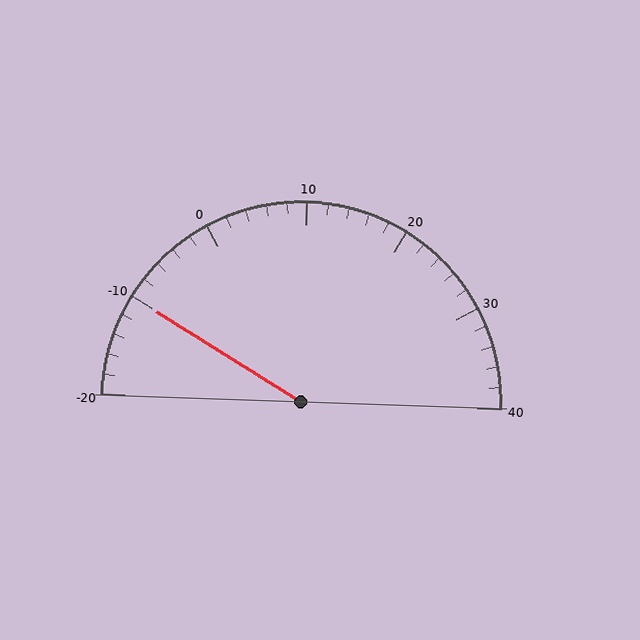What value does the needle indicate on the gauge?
The needle indicates approximately -10.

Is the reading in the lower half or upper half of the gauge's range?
The reading is in the lower half of the range (-20 to 40).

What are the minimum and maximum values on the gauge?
The gauge ranges from -20 to 40.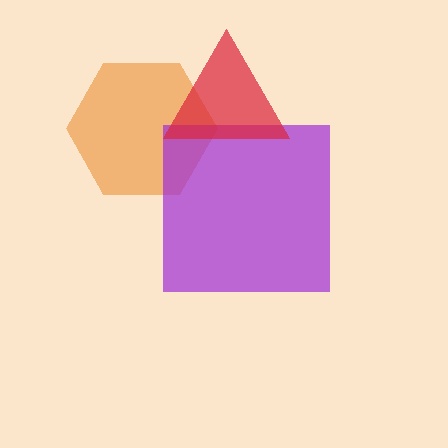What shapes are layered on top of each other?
The layered shapes are: an orange hexagon, a purple square, a red triangle.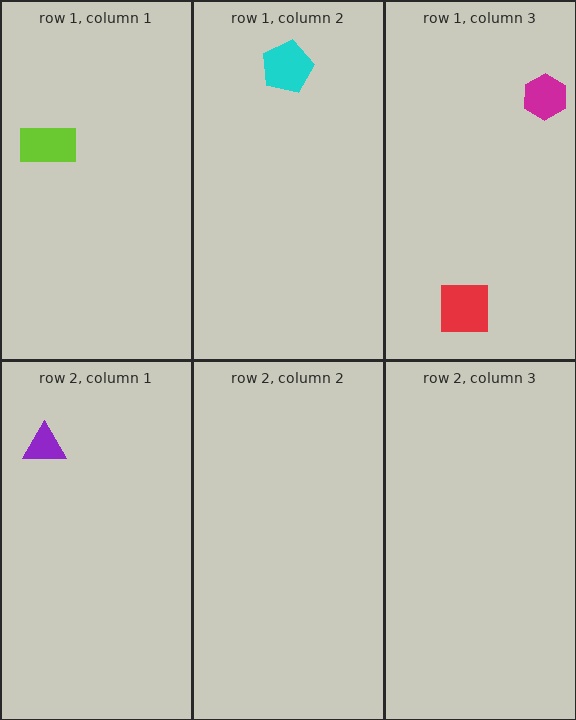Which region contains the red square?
The row 1, column 3 region.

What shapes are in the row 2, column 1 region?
The purple triangle.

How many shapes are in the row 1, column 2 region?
1.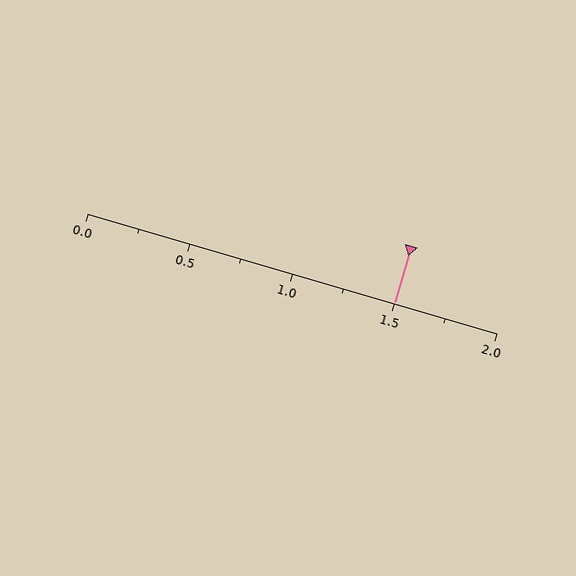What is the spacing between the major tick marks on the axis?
The major ticks are spaced 0.5 apart.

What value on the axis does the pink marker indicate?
The marker indicates approximately 1.5.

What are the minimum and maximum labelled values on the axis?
The axis runs from 0.0 to 2.0.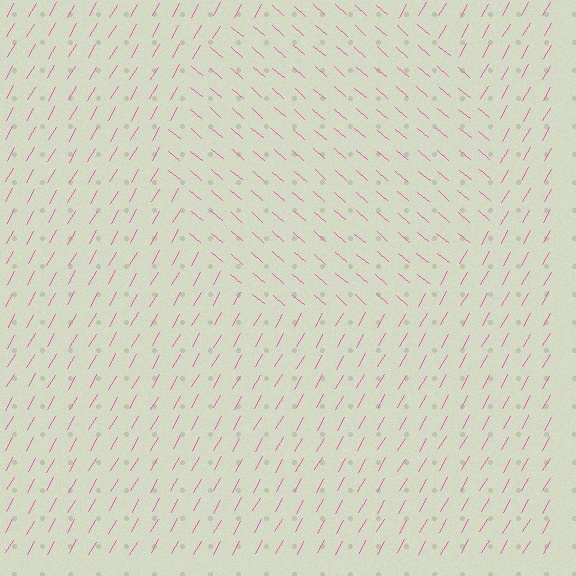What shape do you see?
I see a circle.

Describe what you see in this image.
The image is filled with small pink line segments. A circle region in the image has lines oriented differently from the surrounding lines, creating a visible texture boundary.